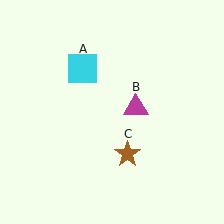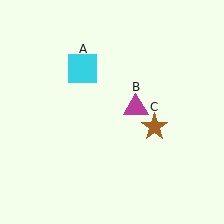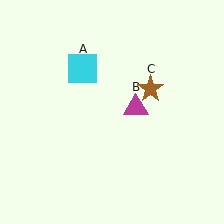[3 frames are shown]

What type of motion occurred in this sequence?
The brown star (object C) rotated counterclockwise around the center of the scene.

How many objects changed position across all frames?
1 object changed position: brown star (object C).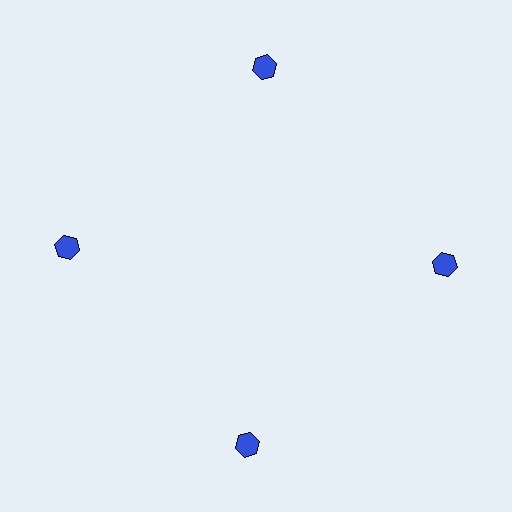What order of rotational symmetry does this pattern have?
This pattern has 4-fold rotational symmetry.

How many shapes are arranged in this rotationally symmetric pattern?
There are 4 shapes, arranged in 4 groups of 1.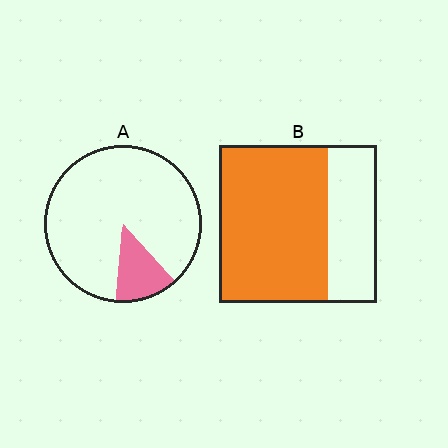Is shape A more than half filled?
No.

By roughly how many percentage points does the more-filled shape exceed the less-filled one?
By roughly 55 percentage points (B over A).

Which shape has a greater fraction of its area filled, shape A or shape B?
Shape B.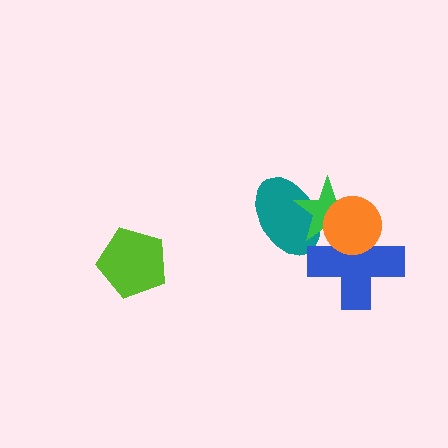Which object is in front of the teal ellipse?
The green star is in front of the teal ellipse.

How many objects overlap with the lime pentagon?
0 objects overlap with the lime pentagon.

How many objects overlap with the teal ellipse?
1 object overlaps with the teal ellipse.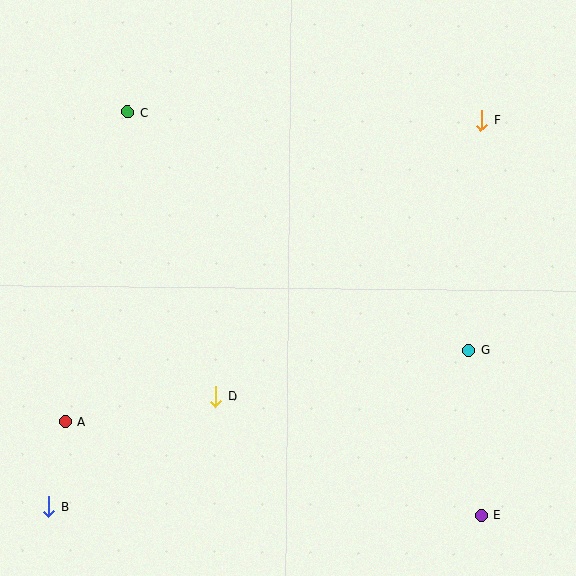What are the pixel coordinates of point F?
Point F is at (481, 120).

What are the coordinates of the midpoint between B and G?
The midpoint between B and G is at (259, 428).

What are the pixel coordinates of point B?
Point B is at (49, 507).